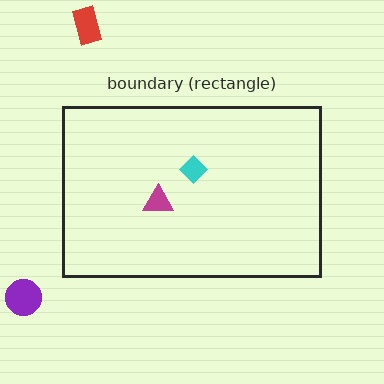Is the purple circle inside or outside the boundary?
Outside.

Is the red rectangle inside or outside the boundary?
Outside.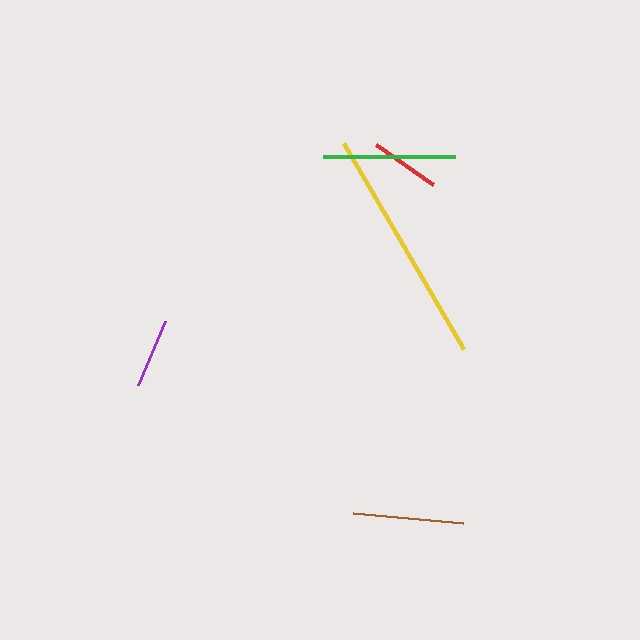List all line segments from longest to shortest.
From longest to shortest: yellow, green, brown, red, purple.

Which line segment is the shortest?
The purple line is the shortest at approximately 69 pixels.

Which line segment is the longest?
The yellow line is the longest at approximately 239 pixels.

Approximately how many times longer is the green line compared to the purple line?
The green line is approximately 1.9 times the length of the purple line.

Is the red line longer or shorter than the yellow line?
The yellow line is longer than the red line.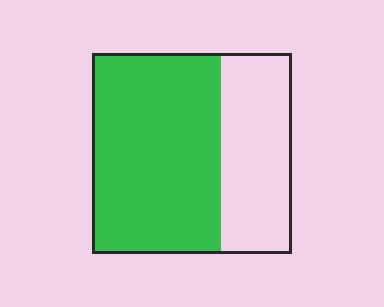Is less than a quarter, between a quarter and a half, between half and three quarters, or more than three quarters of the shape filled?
Between half and three quarters.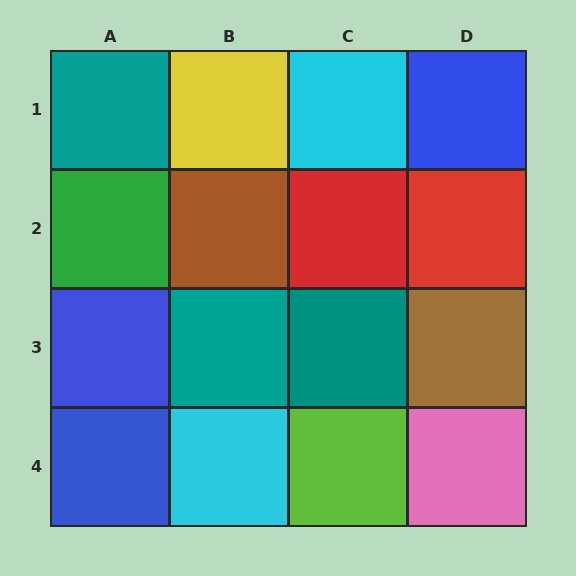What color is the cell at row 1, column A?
Teal.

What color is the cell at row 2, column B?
Brown.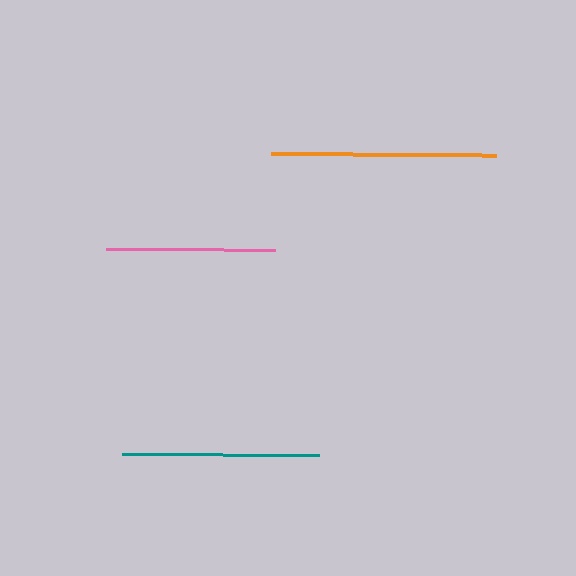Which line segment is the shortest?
The pink line is the shortest at approximately 169 pixels.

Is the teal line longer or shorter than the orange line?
The orange line is longer than the teal line.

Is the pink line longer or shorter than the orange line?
The orange line is longer than the pink line.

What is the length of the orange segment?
The orange segment is approximately 225 pixels long.